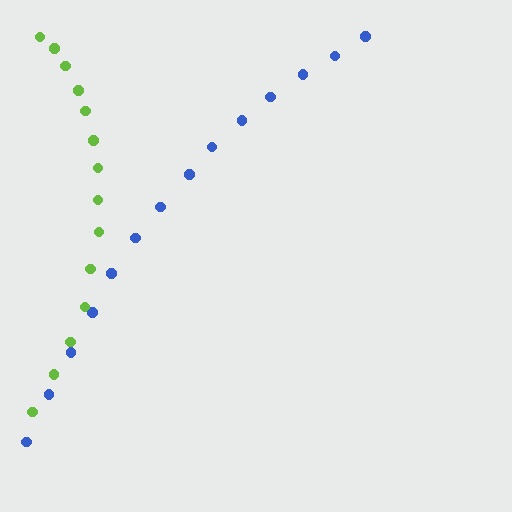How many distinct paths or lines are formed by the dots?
There are 2 distinct paths.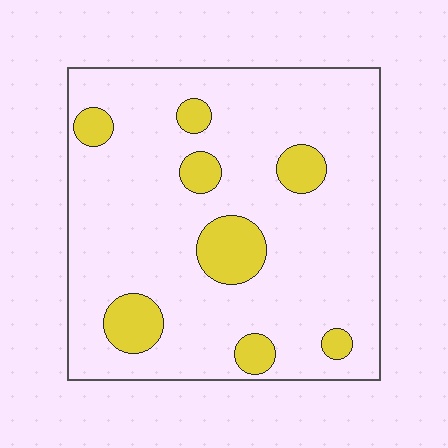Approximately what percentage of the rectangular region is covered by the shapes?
Approximately 15%.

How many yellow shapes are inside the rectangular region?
8.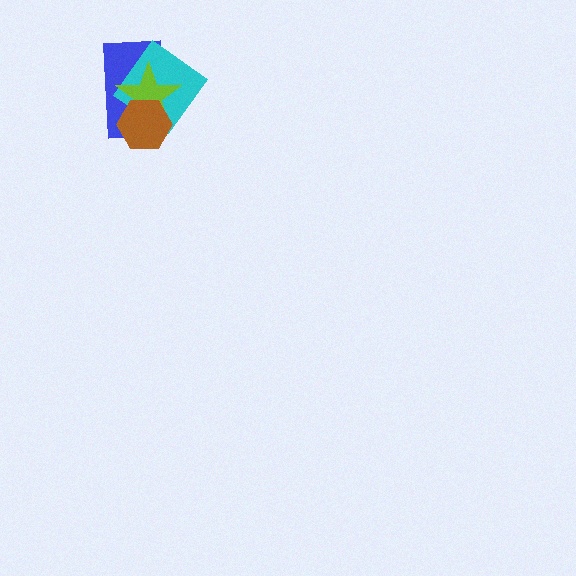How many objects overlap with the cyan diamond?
3 objects overlap with the cyan diamond.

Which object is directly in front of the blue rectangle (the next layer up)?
The cyan diamond is directly in front of the blue rectangle.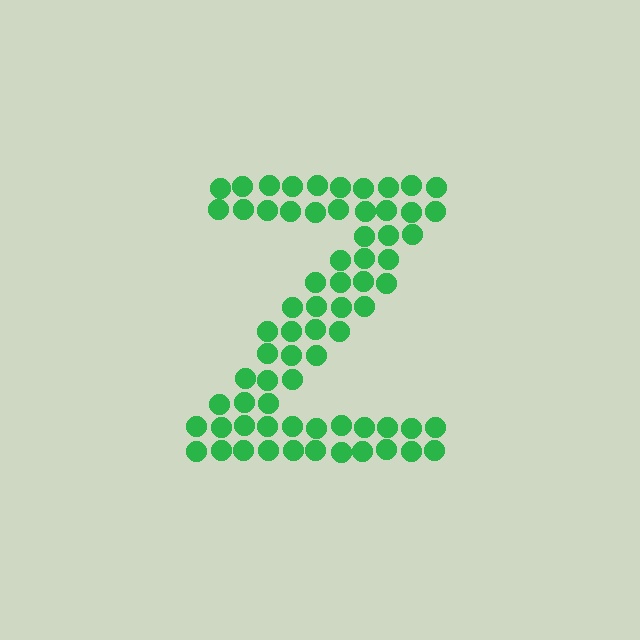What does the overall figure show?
The overall figure shows the letter Z.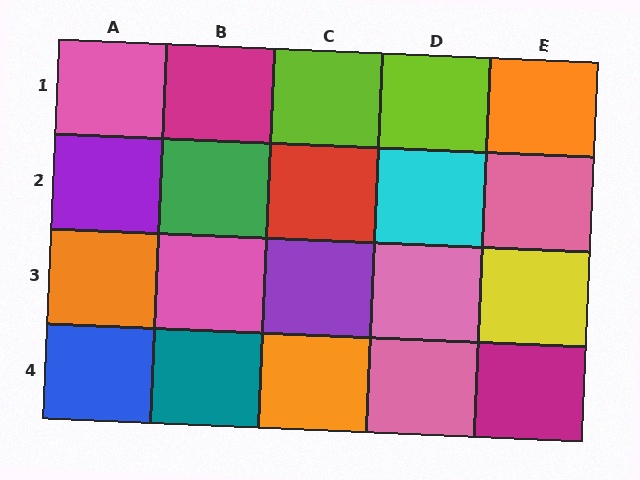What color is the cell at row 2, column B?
Green.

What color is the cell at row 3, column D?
Pink.